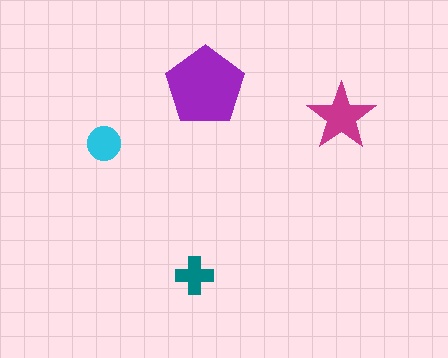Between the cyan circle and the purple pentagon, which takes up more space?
The purple pentagon.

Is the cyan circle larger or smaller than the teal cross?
Larger.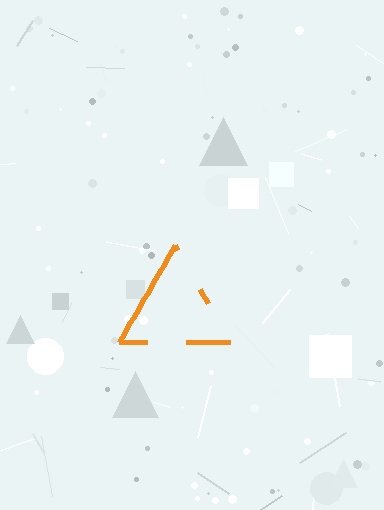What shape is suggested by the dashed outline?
The dashed outline suggests a triangle.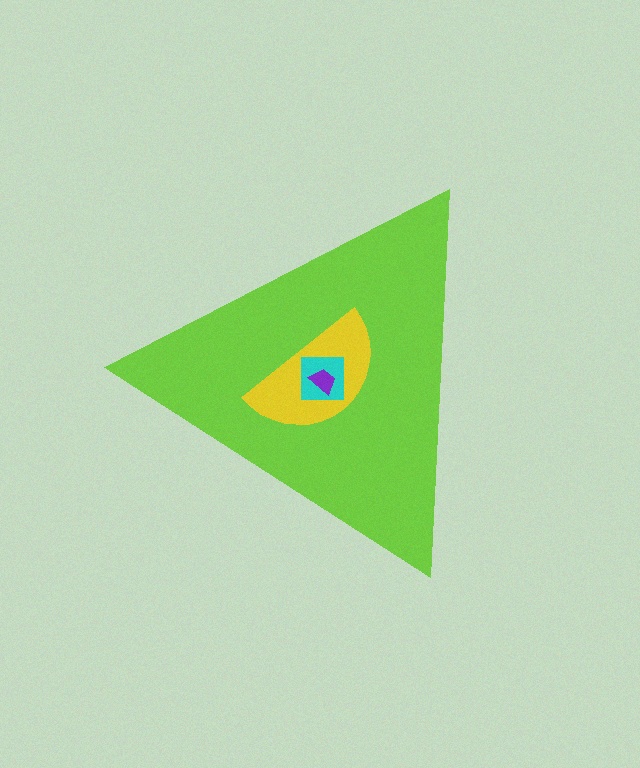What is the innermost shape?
The purple trapezoid.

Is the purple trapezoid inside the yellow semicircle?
Yes.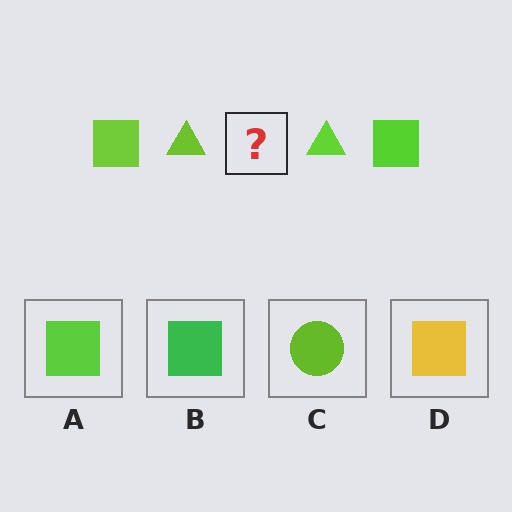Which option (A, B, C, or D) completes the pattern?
A.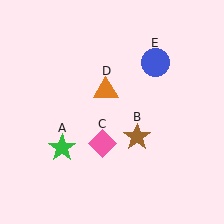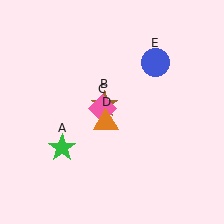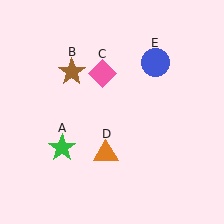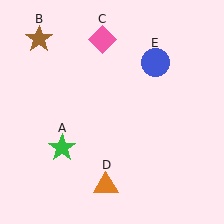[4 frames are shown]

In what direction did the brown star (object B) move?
The brown star (object B) moved up and to the left.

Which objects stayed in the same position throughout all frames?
Green star (object A) and blue circle (object E) remained stationary.